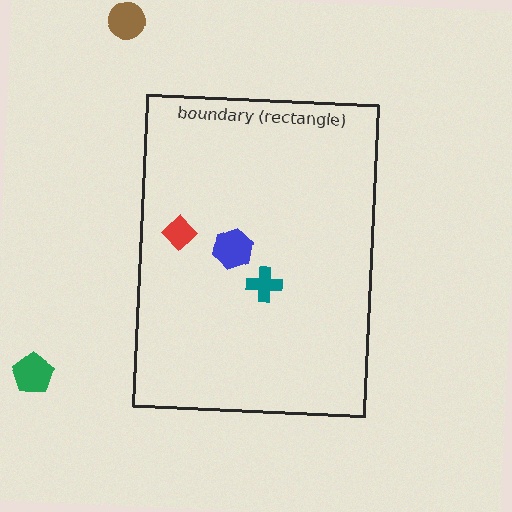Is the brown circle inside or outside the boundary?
Outside.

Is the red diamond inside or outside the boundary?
Inside.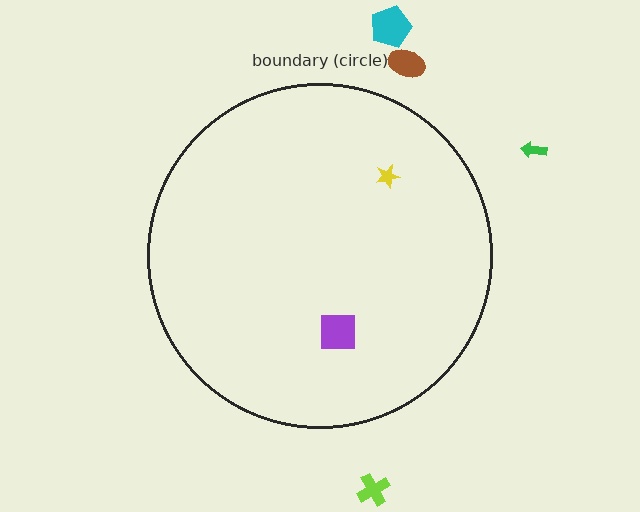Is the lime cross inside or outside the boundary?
Outside.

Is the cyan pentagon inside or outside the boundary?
Outside.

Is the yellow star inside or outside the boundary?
Inside.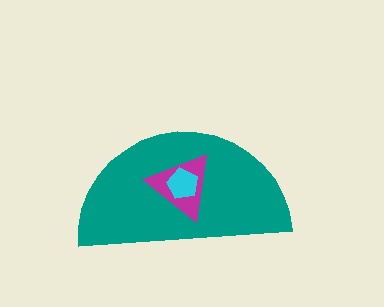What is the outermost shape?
The teal semicircle.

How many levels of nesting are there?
3.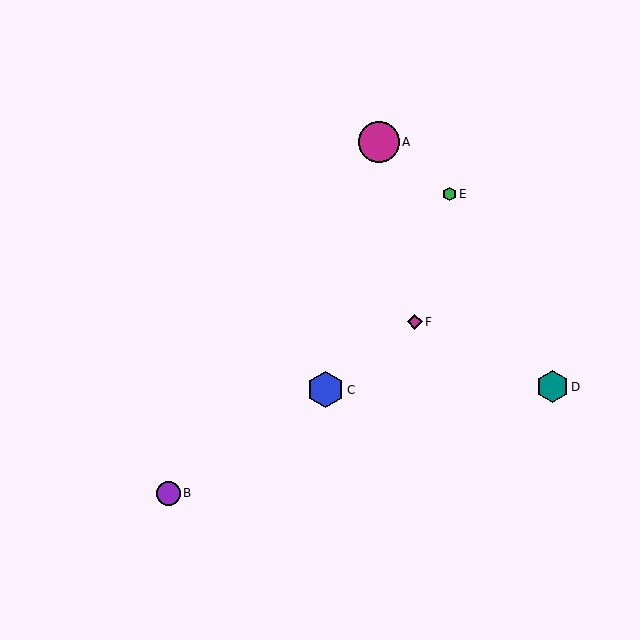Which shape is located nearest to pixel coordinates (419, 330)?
The magenta diamond (labeled F) at (415, 322) is nearest to that location.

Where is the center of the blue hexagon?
The center of the blue hexagon is at (326, 390).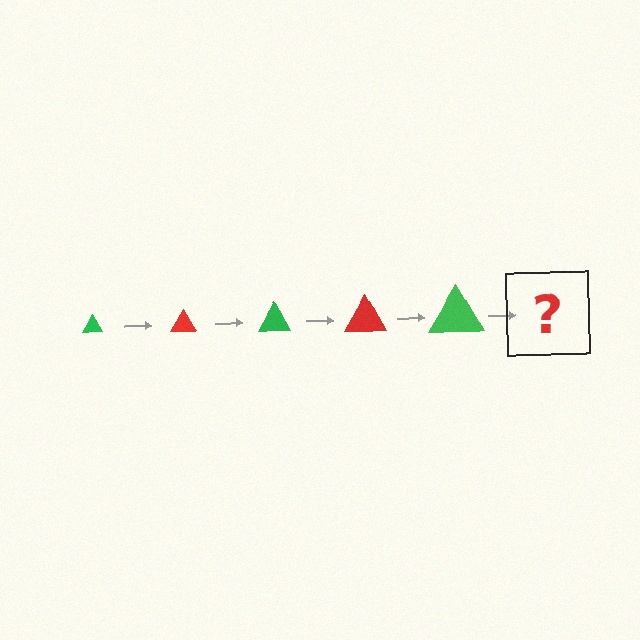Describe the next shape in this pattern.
It should be a red triangle, larger than the previous one.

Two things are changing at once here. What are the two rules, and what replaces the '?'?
The two rules are that the triangle grows larger each step and the color cycles through green and red. The '?' should be a red triangle, larger than the previous one.